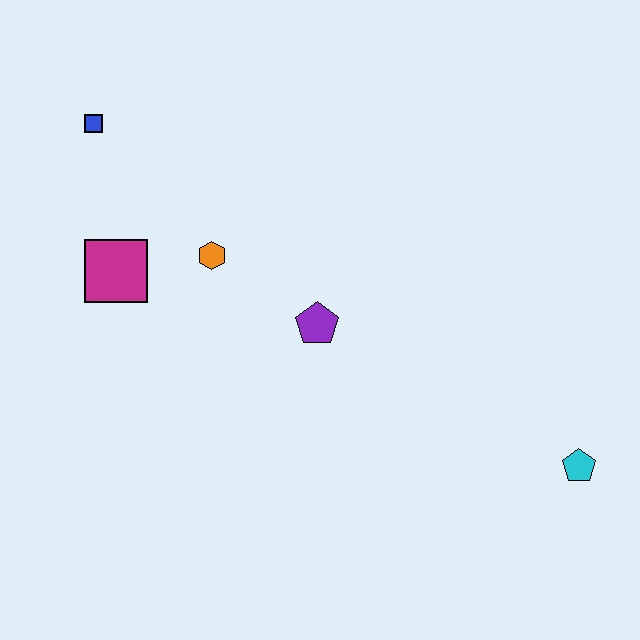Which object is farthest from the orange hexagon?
The cyan pentagon is farthest from the orange hexagon.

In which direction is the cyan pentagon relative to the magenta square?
The cyan pentagon is to the right of the magenta square.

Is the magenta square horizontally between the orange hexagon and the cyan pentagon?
No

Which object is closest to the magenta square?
The orange hexagon is closest to the magenta square.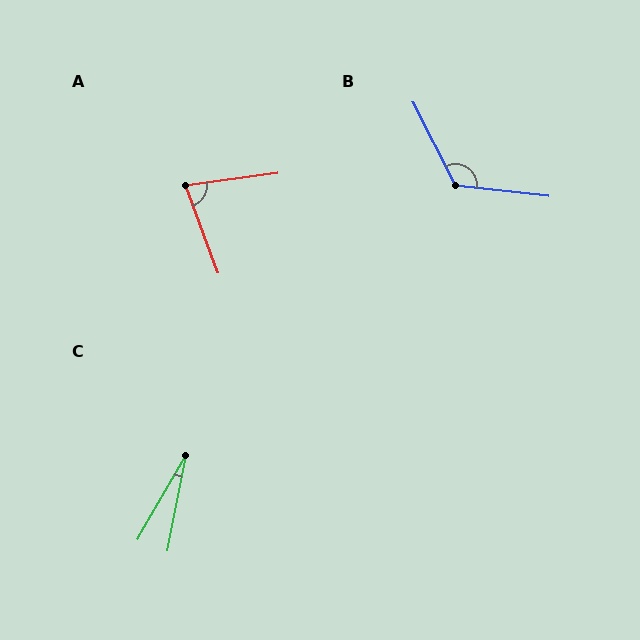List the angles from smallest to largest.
C (19°), A (78°), B (123°).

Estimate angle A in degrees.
Approximately 78 degrees.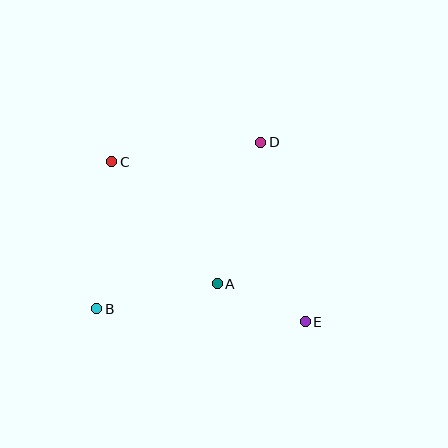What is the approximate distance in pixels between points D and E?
The distance between D and E is approximately 185 pixels.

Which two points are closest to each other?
Points A and E are closest to each other.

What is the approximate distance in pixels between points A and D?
The distance between A and D is approximately 148 pixels.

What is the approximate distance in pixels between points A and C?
The distance between A and C is approximately 161 pixels.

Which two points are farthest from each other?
Points C and E are farthest from each other.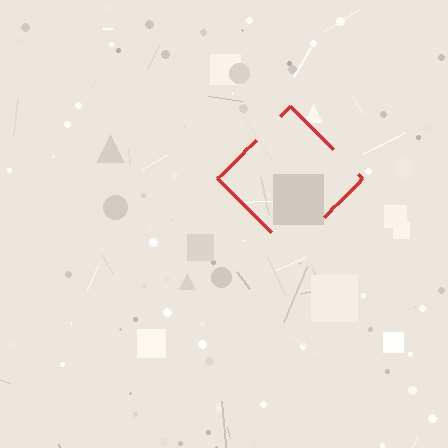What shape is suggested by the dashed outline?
The dashed outline suggests a diamond.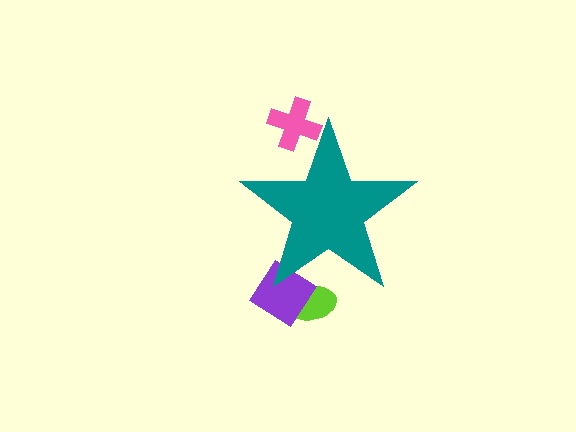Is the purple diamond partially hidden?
Yes, the purple diamond is partially hidden behind the teal star.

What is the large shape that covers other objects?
A teal star.